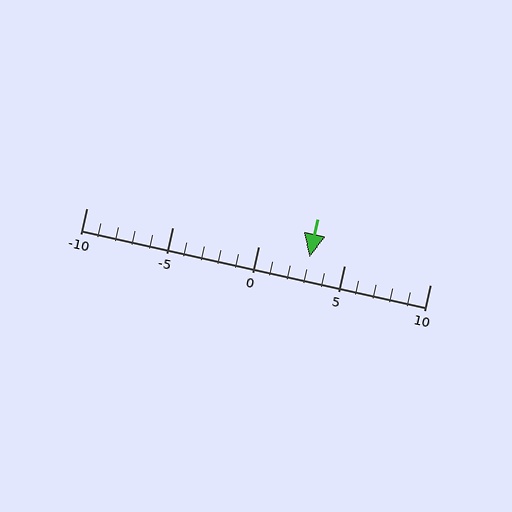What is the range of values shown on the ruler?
The ruler shows values from -10 to 10.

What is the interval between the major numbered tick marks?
The major tick marks are spaced 5 units apart.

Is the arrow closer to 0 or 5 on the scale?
The arrow is closer to 5.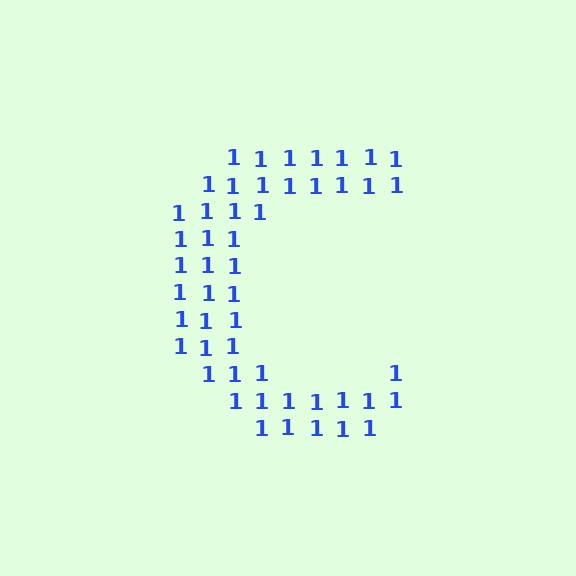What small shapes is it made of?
It is made of small digit 1's.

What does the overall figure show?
The overall figure shows the letter C.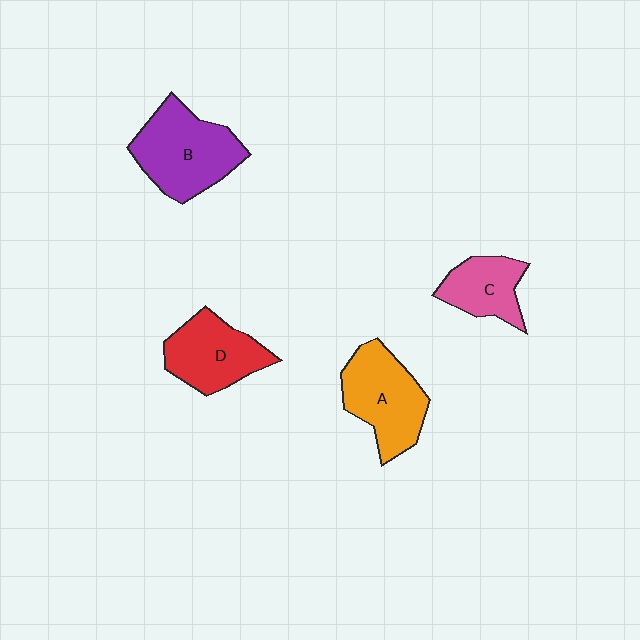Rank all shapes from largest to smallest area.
From largest to smallest: B (purple), A (orange), D (red), C (pink).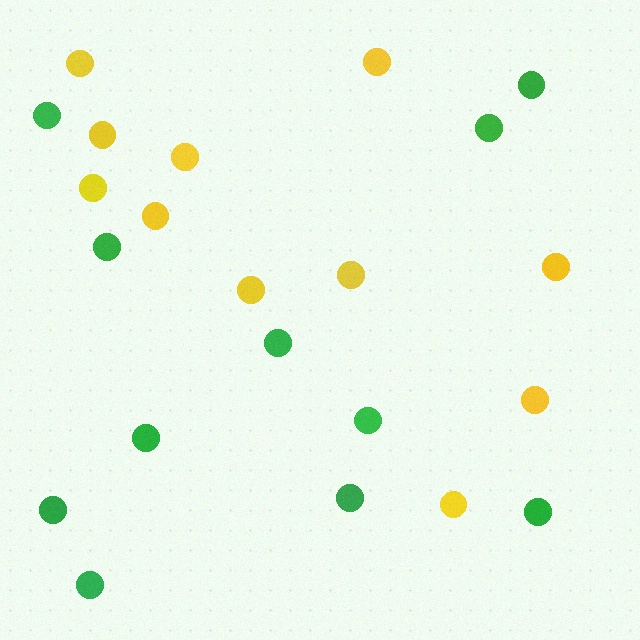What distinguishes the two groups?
There are 2 groups: one group of green circles (11) and one group of yellow circles (11).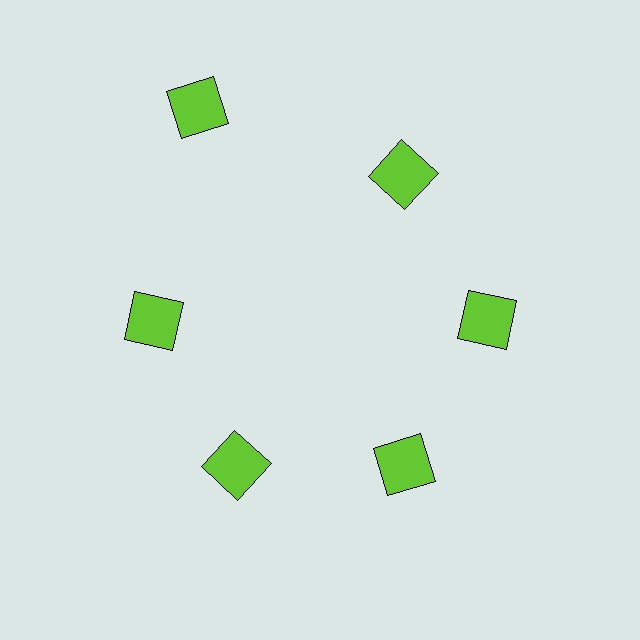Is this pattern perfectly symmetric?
No. The 6 lime squares are arranged in a ring, but one element near the 11 o'clock position is pushed outward from the center, breaking the 6-fold rotational symmetry.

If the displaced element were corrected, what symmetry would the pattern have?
It would have 6-fold rotational symmetry — the pattern would map onto itself every 60 degrees.